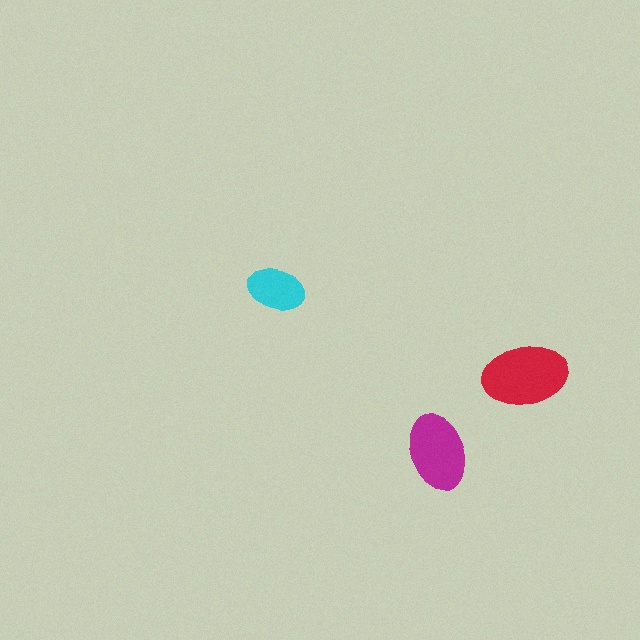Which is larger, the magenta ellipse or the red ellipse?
The red one.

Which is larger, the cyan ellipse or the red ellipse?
The red one.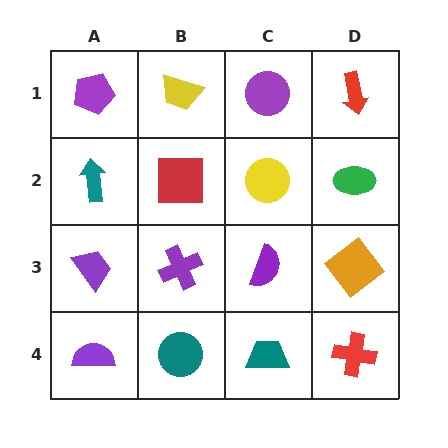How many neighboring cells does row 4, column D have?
2.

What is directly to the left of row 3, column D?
A purple semicircle.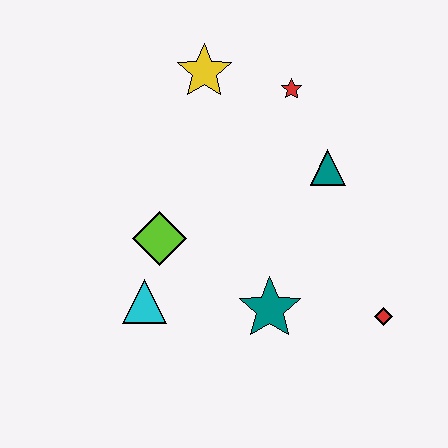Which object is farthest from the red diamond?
The yellow star is farthest from the red diamond.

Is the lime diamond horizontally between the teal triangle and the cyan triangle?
Yes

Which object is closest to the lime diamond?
The cyan triangle is closest to the lime diamond.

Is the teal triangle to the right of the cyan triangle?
Yes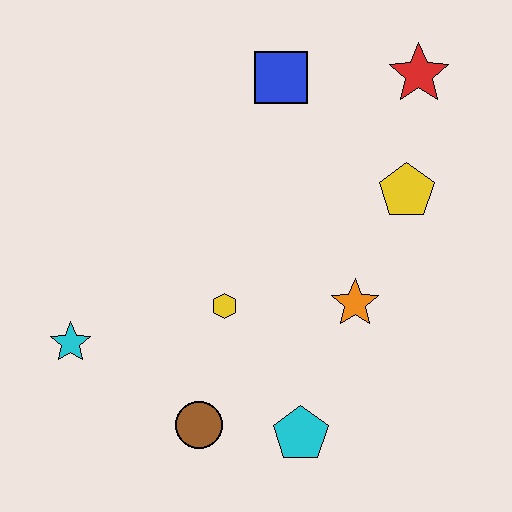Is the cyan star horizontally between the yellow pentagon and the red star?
No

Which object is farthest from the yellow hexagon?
The red star is farthest from the yellow hexagon.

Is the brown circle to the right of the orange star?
No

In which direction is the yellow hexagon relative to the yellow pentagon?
The yellow hexagon is to the left of the yellow pentagon.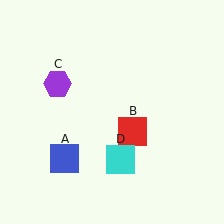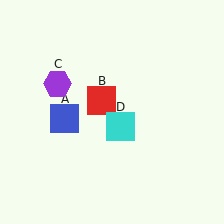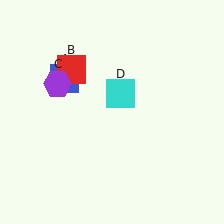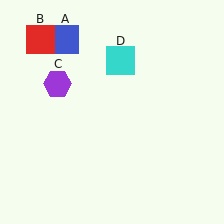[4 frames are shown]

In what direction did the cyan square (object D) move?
The cyan square (object D) moved up.